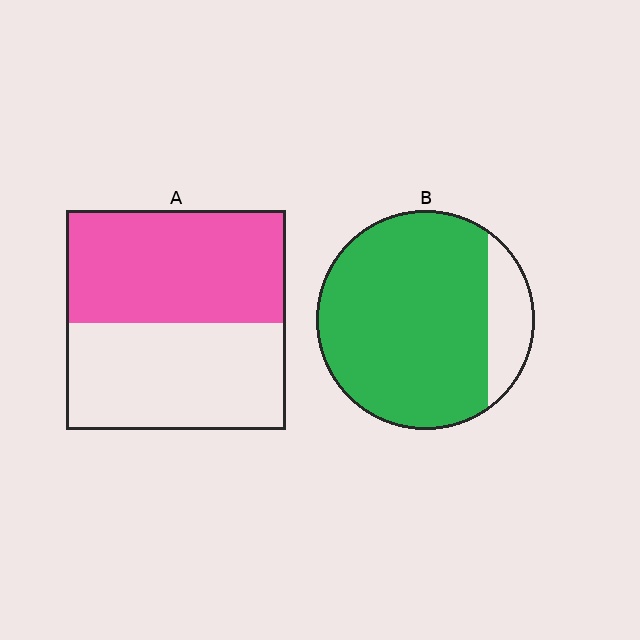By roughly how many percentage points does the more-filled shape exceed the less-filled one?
By roughly 35 percentage points (B over A).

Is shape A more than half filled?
Roughly half.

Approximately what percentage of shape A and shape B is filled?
A is approximately 50% and B is approximately 85%.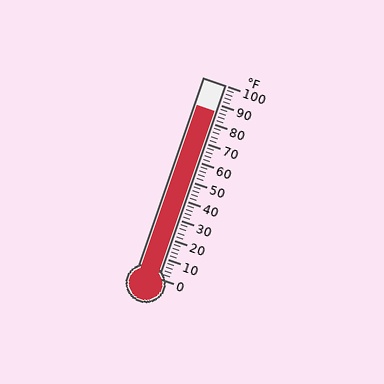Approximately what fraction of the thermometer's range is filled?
The thermometer is filled to approximately 85% of its range.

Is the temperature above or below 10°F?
The temperature is above 10°F.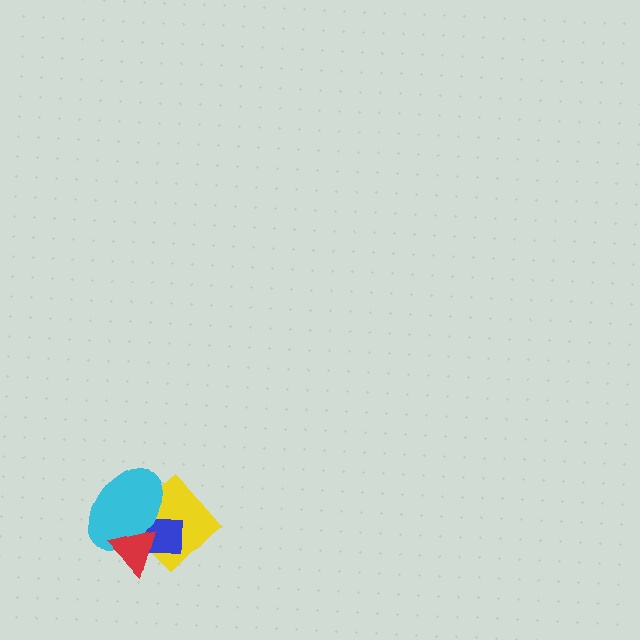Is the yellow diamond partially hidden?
Yes, it is partially covered by another shape.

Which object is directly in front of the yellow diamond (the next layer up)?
The blue rectangle is directly in front of the yellow diamond.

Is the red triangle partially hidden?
No, no other shape covers it.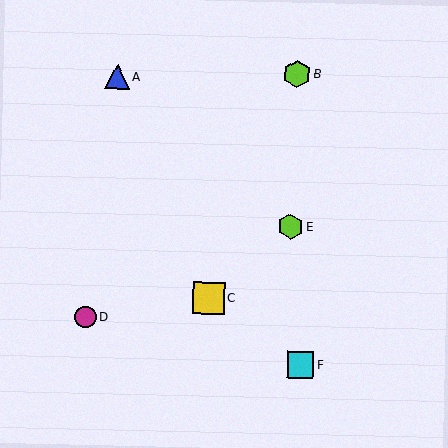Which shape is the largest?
The yellow square (labeled C) is the largest.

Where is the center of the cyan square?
The center of the cyan square is at (300, 365).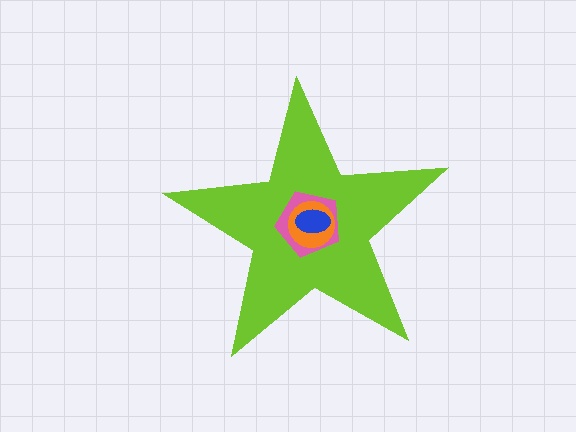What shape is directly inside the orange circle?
The blue ellipse.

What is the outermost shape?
The lime star.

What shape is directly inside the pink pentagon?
The orange circle.